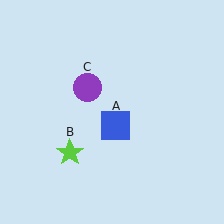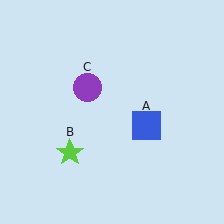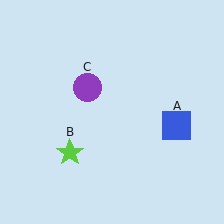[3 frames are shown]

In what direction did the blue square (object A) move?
The blue square (object A) moved right.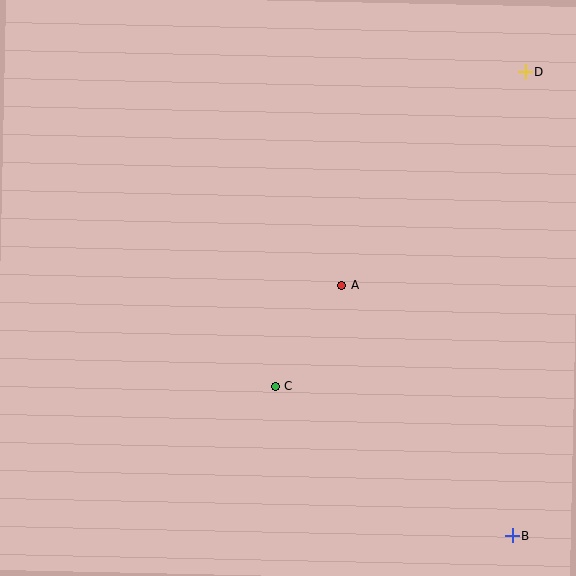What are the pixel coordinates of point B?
Point B is at (512, 536).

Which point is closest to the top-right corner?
Point D is closest to the top-right corner.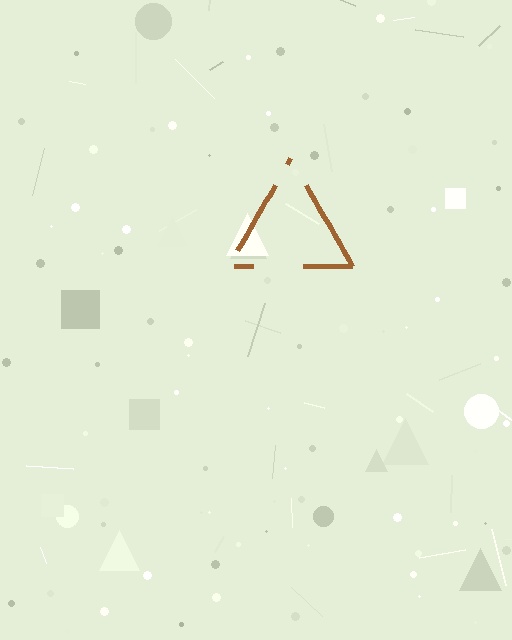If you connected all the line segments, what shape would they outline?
They would outline a triangle.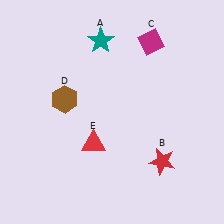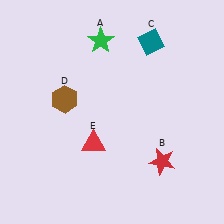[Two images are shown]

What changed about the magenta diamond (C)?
In Image 1, C is magenta. In Image 2, it changed to teal.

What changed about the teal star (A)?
In Image 1, A is teal. In Image 2, it changed to green.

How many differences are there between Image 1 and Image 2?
There are 2 differences between the two images.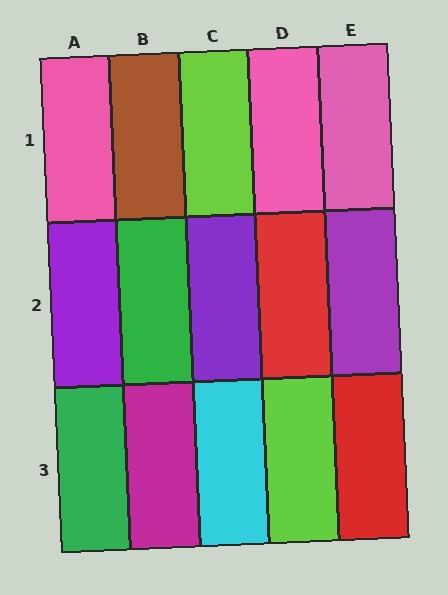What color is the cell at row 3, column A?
Green.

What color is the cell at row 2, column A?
Purple.